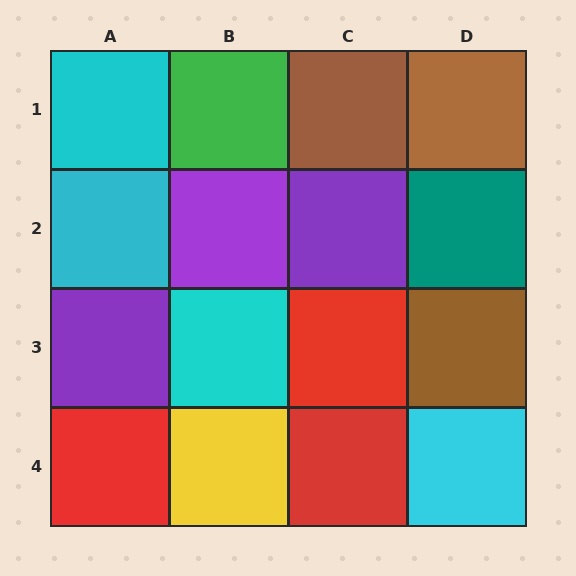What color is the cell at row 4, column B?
Yellow.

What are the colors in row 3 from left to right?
Purple, cyan, red, brown.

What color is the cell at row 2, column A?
Cyan.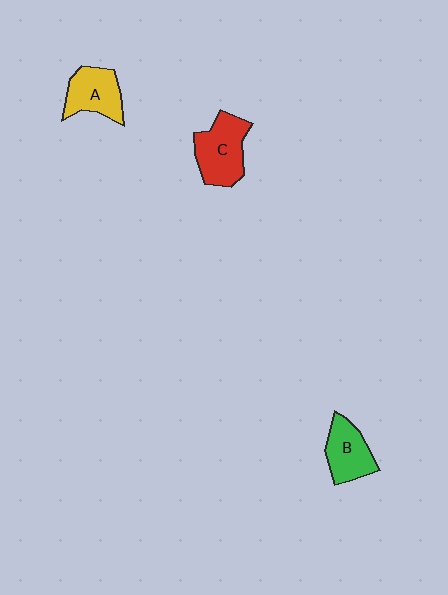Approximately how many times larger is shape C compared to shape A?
Approximately 1.2 times.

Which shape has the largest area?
Shape C (red).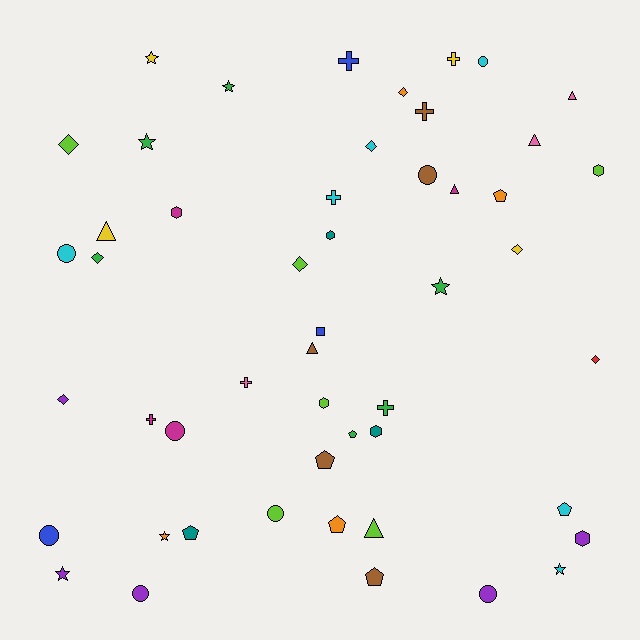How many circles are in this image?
There are 8 circles.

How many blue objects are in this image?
There are 3 blue objects.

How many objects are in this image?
There are 50 objects.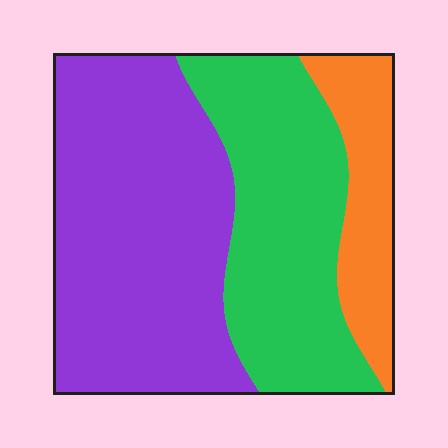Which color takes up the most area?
Purple, at roughly 50%.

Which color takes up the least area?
Orange, at roughly 15%.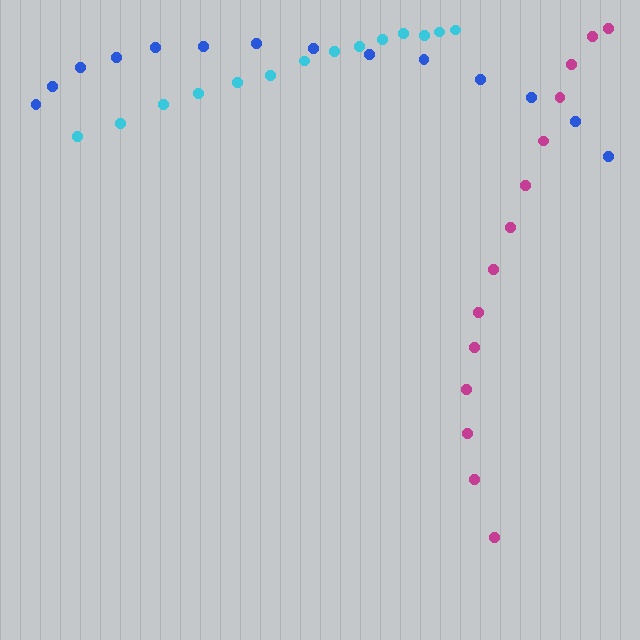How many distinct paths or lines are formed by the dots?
There are 3 distinct paths.